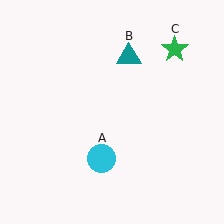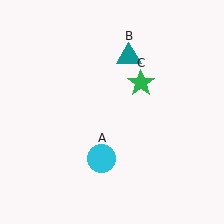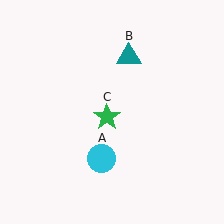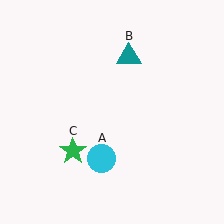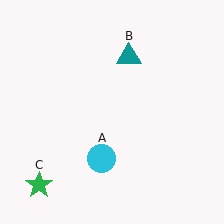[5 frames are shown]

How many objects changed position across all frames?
1 object changed position: green star (object C).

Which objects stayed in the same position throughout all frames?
Cyan circle (object A) and teal triangle (object B) remained stationary.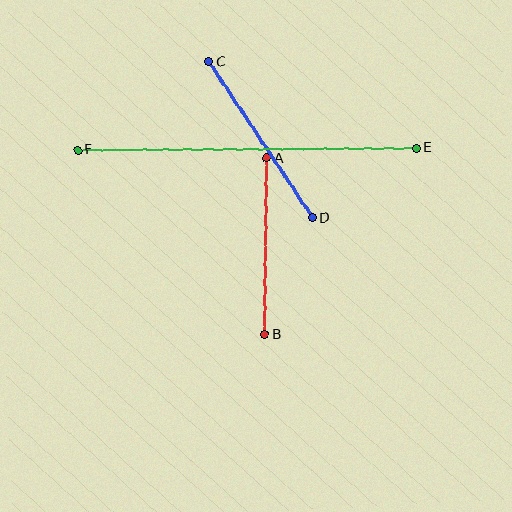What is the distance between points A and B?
The distance is approximately 176 pixels.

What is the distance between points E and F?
The distance is approximately 338 pixels.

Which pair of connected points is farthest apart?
Points E and F are farthest apart.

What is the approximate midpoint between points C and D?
The midpoint is at approximately (261, 140) pixels.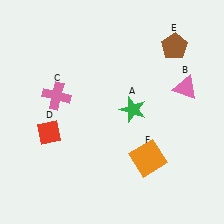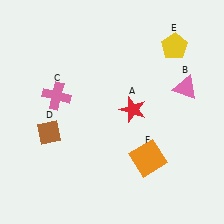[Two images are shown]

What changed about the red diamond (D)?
In Image 1, D is red. In Image 2, it changed to brown.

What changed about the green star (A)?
In Image 1, A is green. In Image 2, it changed to red.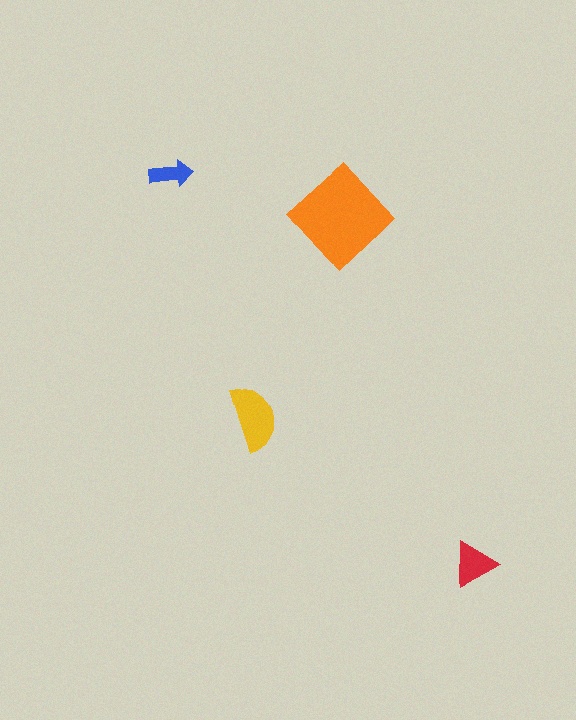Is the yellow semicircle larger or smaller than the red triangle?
Larger.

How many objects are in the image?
There are 4 objects in the image.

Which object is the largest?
The orange diamond.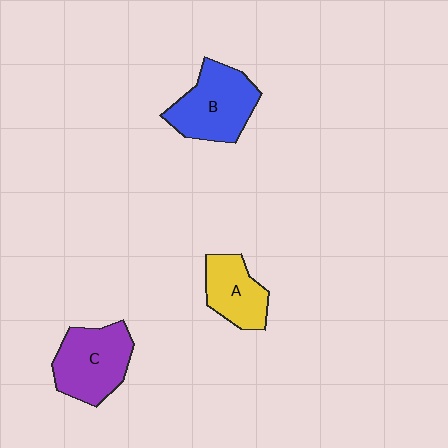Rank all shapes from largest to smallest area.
From largest to smallest: B (blue), C (purple), A (yellow).